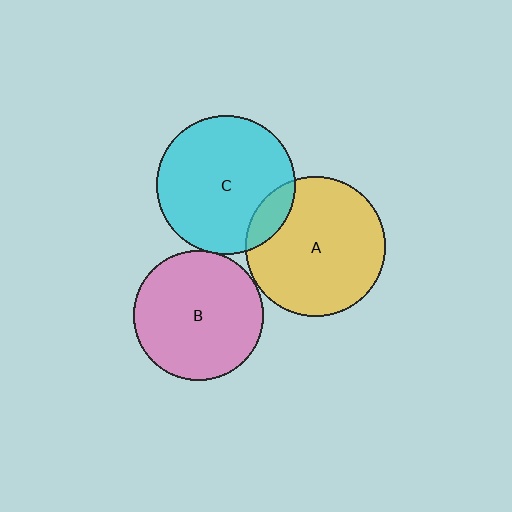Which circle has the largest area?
Circle A (yellow).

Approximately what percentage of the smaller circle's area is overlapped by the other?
Approximately 5%.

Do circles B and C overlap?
Yes.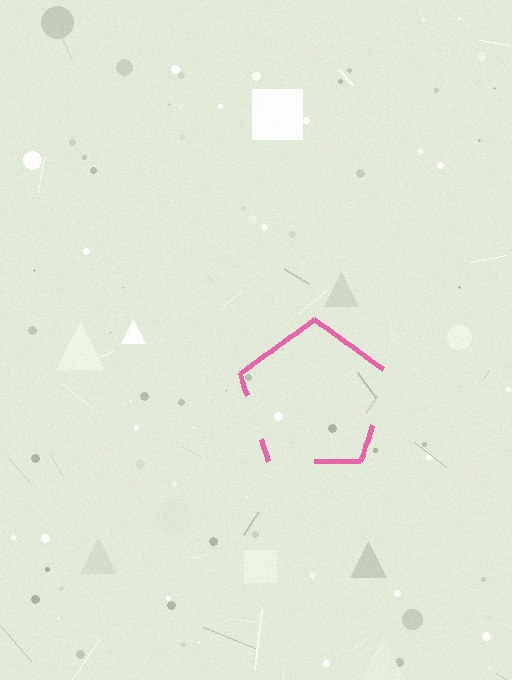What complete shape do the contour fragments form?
The contour fragments form a pentagon.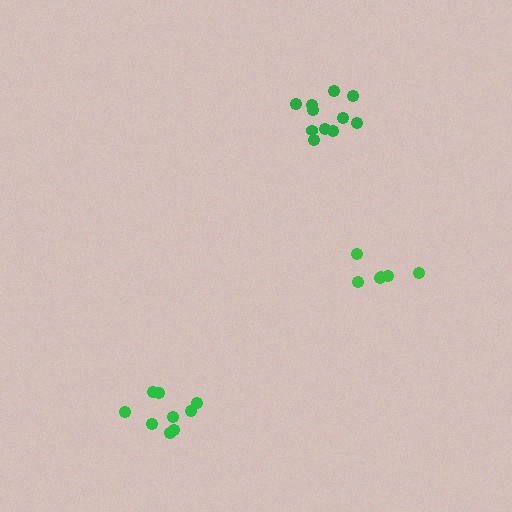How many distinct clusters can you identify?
There are 3 distinct clusters.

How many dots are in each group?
Group 1: 6 dots, Group 2: 11 dots, Group 3: 9 dots (26 total).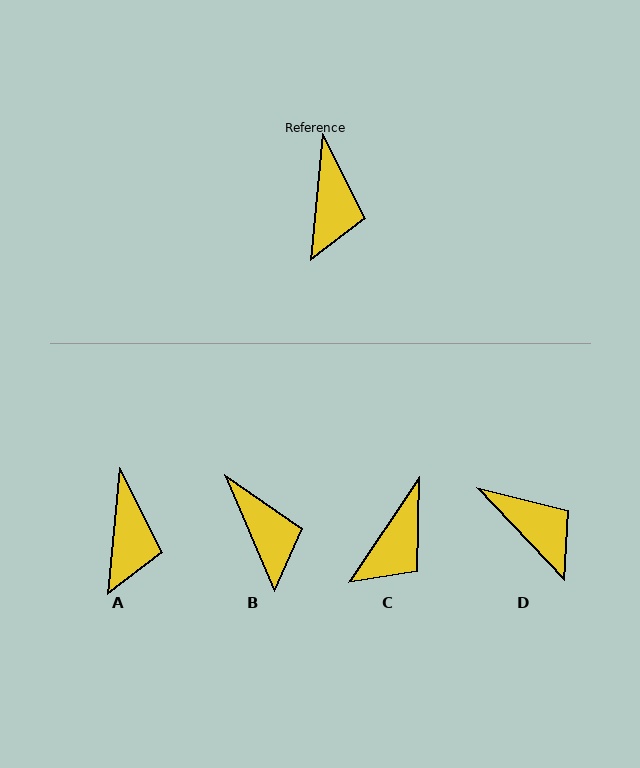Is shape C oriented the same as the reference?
No, it is off by about 29 degrees.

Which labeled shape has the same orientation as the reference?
A.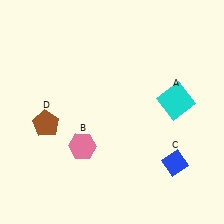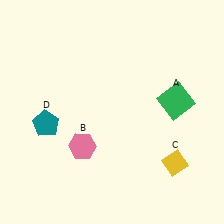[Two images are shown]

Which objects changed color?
A changed from cyan to green. C changed from blue to yellow. D changed from brown to teal.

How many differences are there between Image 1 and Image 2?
There are 3 differences between the two images.